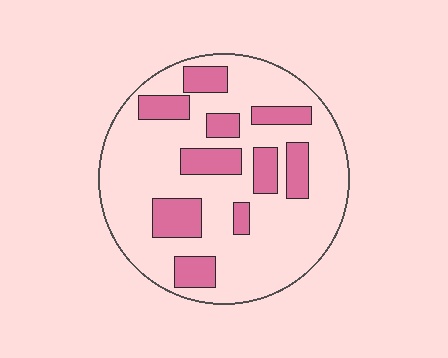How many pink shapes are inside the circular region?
10.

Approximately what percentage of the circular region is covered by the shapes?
Approximately 25%.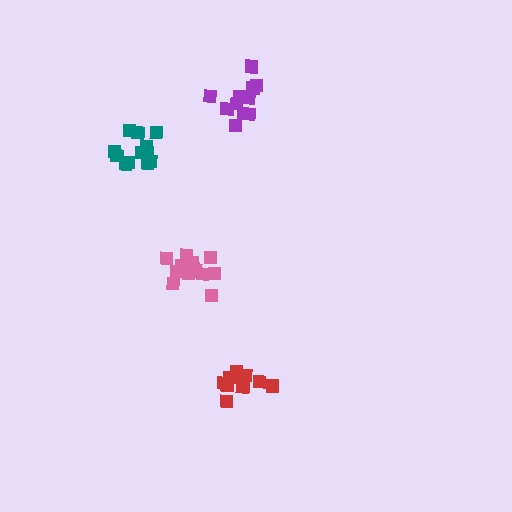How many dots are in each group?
Group 1: 12 dots, Group 2: 15 dots, Group 3: 10 dots, Group 4: 11 dots (48 total).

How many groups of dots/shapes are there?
There are 4 groups.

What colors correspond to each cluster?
The clusters are colored: teal, pink, red, purple.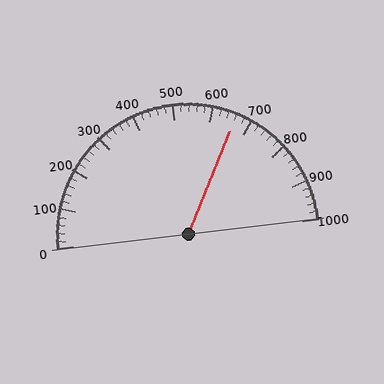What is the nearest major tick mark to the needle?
The nearest major tick mark is 700.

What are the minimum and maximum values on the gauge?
The gauge ranges from 0 to 1000.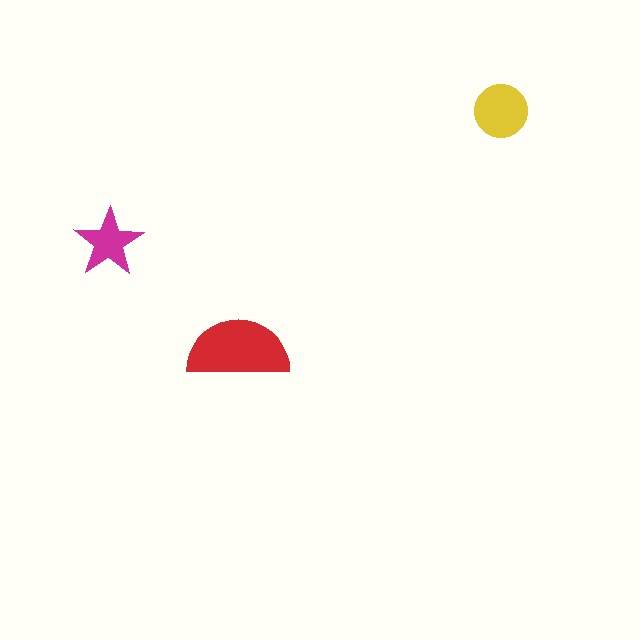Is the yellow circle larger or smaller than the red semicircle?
Smaller.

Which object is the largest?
The red semicircle.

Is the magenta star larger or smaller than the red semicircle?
Smaller.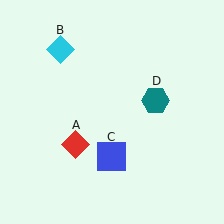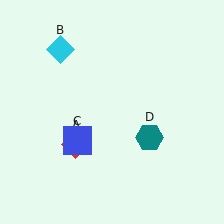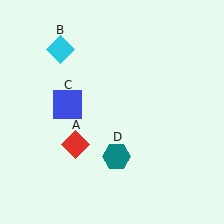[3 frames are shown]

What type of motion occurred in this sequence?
The blue square (object C), teal hexagon (object D) rotated clockwise around the center of the scene.